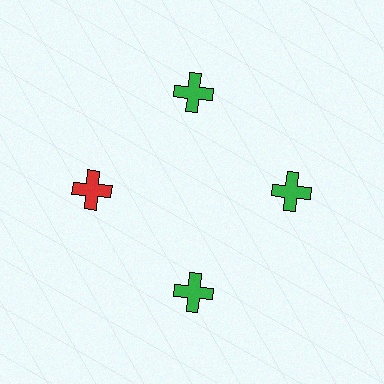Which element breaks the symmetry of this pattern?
The red cross at roughly the 9 o'clock position breaks the symmetry. All other shapes are green crosses.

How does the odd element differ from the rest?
It has a different color: red instead of green.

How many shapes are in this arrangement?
There are 4 shapes arranged in a ring pattern.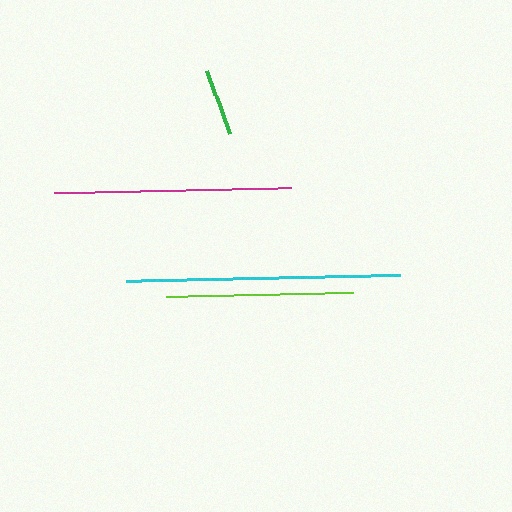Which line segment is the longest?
The cyan line is the longest at approximately 275 pixels.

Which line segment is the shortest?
The green line is the shortest at approximately 67 pixels.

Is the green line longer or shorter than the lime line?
The lime line is longer than the green line.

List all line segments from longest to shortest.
From longest to shortest: cyan, magenta, lime, green.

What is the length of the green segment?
The green segment is approximately 67 pixels long.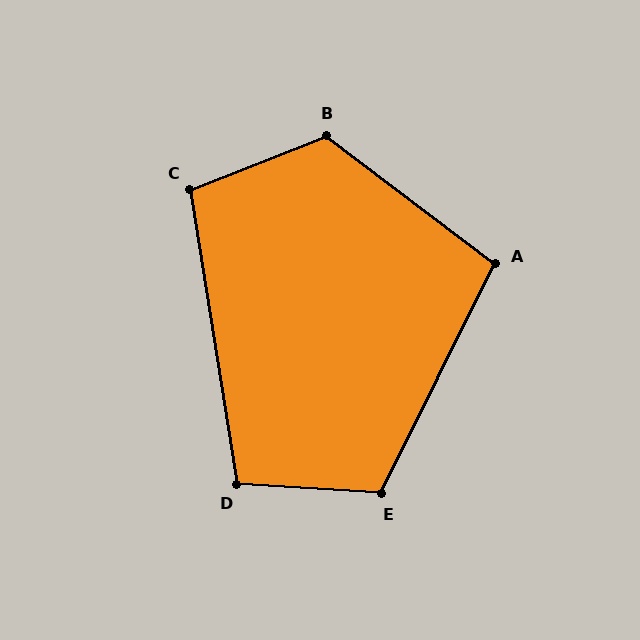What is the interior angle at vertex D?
Approximately 103 degrees (obtuse).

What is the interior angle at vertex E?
Approximately 113 degrees (obtuse).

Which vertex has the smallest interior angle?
A, at approximately 101 degrees.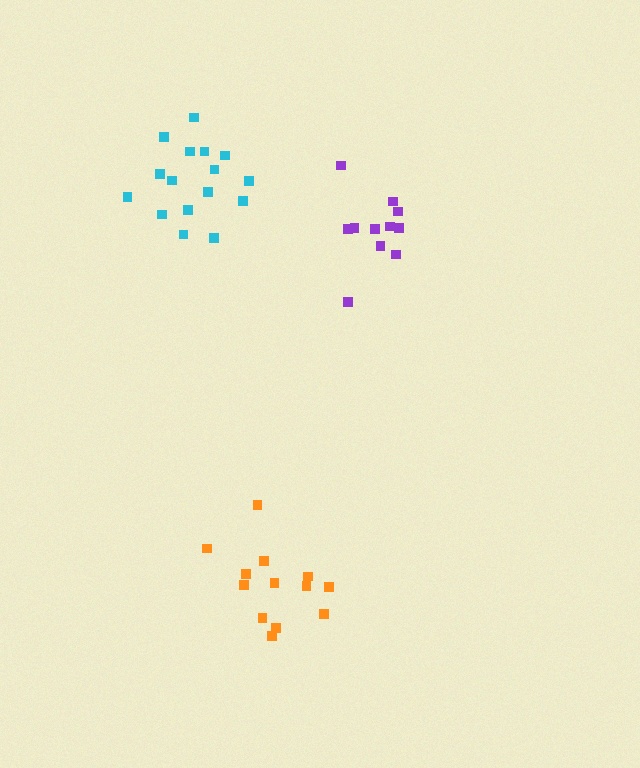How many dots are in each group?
Group 1: 16 dots, Group 2: 11 dots, Group 3: 13 dots (40 total).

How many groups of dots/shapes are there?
There are 3 groups.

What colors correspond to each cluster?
The clusters are colored: cyan, purple, orange.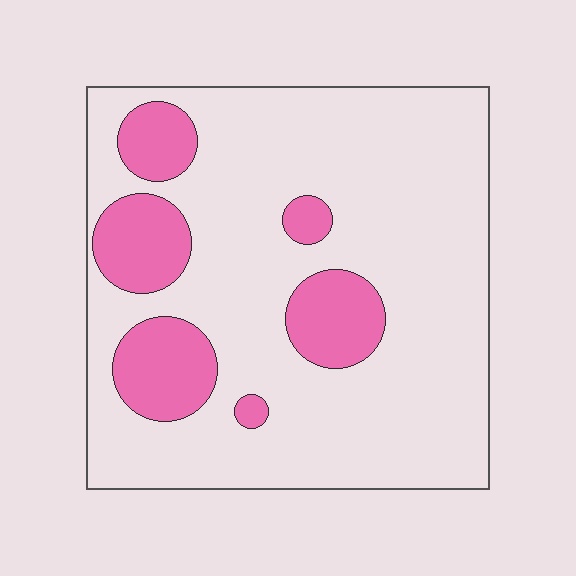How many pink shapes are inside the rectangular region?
6.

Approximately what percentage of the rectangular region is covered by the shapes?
Approximately 20%.